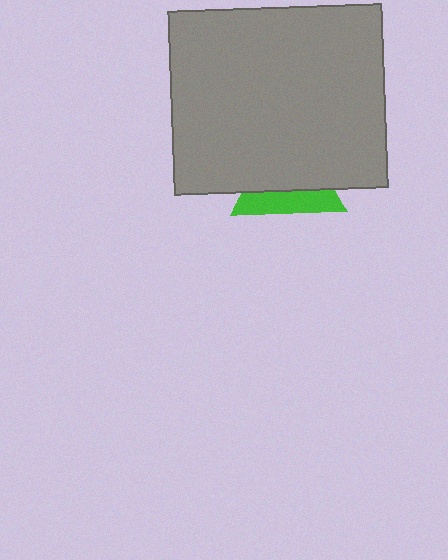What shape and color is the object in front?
The object in front is a gray rectangle.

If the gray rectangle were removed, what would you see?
You would see the complete green triangle.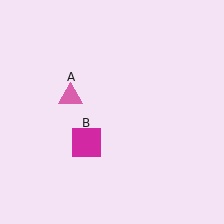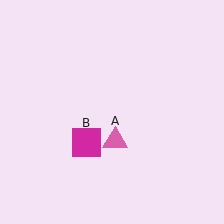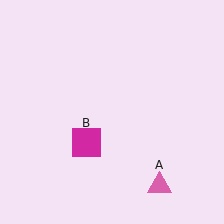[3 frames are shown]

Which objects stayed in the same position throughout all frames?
Magenta square (object B) remained stationary.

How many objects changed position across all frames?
1 object changed position: pink triangle (object A).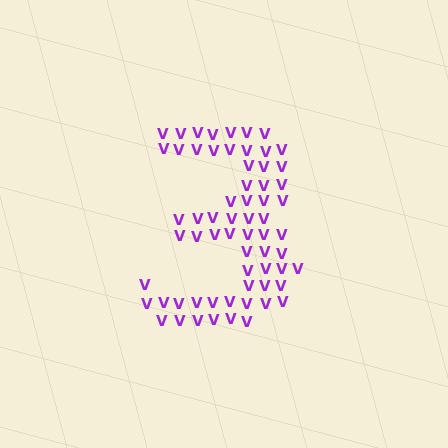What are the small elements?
The small elements are letter V's.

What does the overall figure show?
The overall figure shows the digit 3.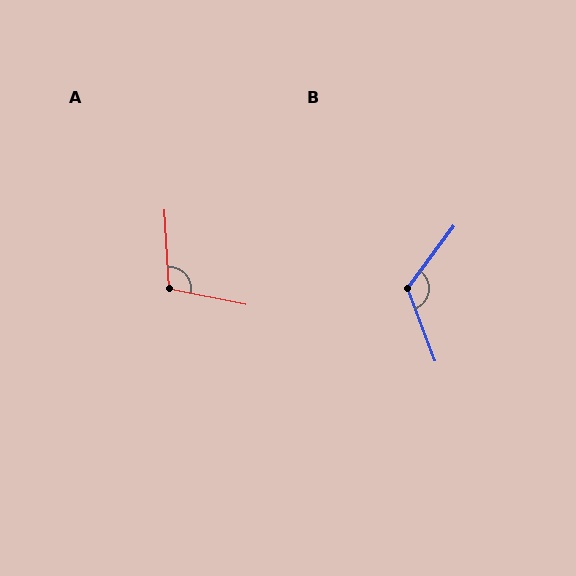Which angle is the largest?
B, at approximately 123 degrees.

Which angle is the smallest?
A, at approximately 105 degrees.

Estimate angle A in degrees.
Approximately 105 degrees.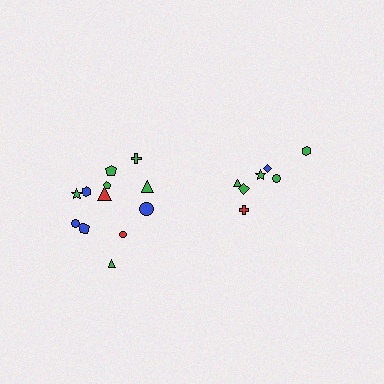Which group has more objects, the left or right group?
The left group.